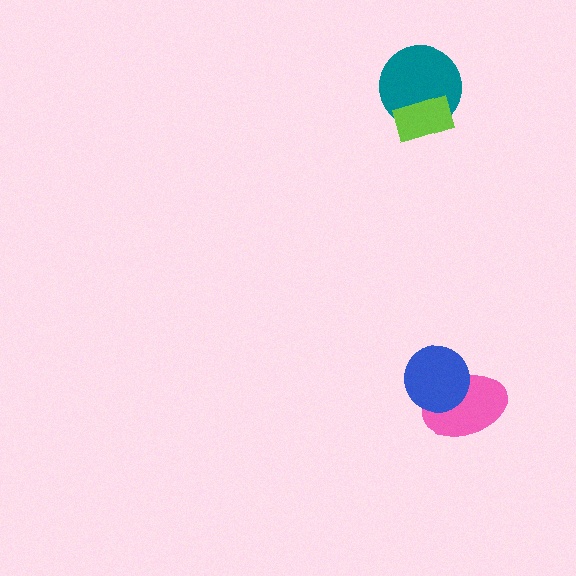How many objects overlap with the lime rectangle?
1 object overlaps with the lime rectangle.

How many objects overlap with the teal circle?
1 object overlaps with the teal circle.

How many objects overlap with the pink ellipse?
1 object overlaps with the pink ellipse.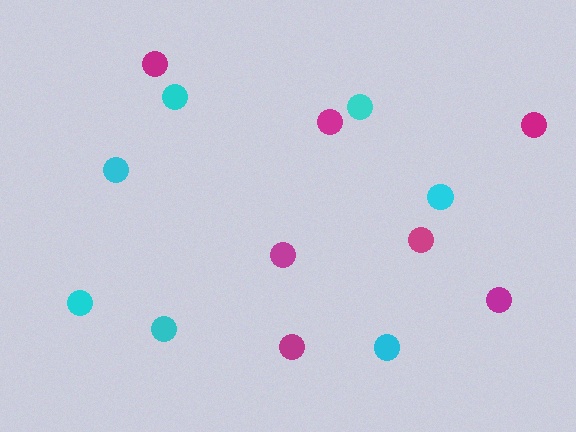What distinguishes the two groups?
There are 2 groups: one group of magenta circles (7) and one group of cyan circles (7).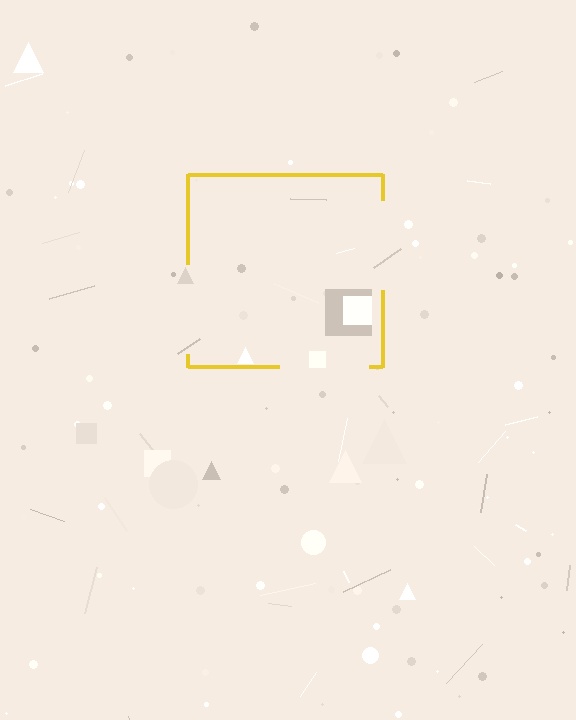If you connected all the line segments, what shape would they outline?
They would outline a square.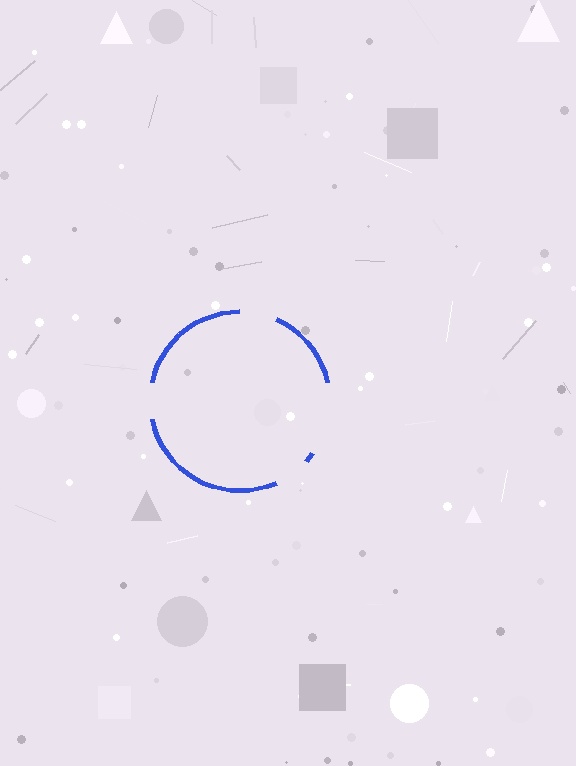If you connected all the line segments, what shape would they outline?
They would outline a circle.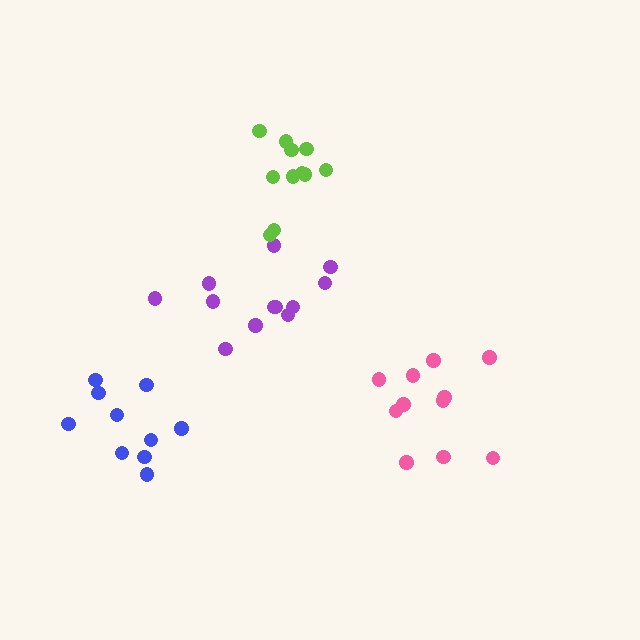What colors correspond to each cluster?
The clusters are colored: purple, blue, pink, lime.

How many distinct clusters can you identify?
There are 4 distinct clusters.